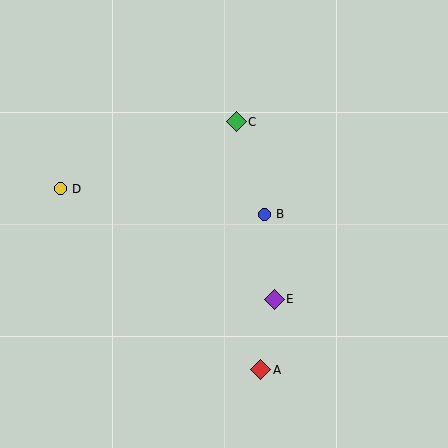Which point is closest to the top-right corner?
Point C is closest to the top-right corner.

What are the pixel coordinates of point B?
Point B is at (264, 214).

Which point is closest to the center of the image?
Point B at (264, 214) is closest to the center.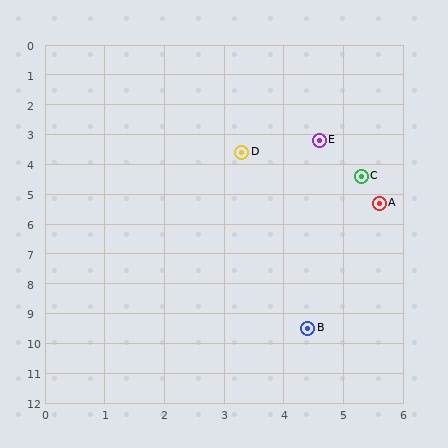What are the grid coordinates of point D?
Point D is at approximately (3.3, 3.6).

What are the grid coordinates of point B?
Point B is at approximately (4.4, 9.5).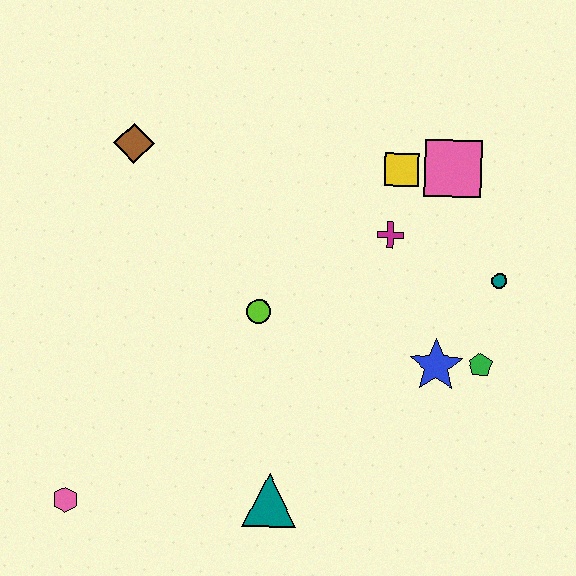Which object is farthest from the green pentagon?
The pink hexagon is farthest from the green pentagon.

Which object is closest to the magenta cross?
The yellow square is closest to the magenta cross.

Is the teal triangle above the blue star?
No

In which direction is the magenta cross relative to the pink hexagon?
The magenta cross is to the right of the pink hexagon.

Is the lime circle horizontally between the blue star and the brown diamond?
Yes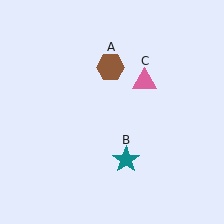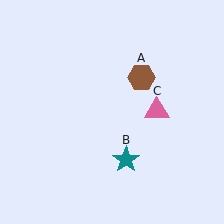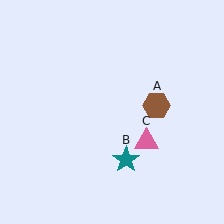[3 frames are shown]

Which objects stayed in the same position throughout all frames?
Teal star (object B) remained stationary.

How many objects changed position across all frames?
2 objects changed position: brown hexagon (object A), pink triangle (object C).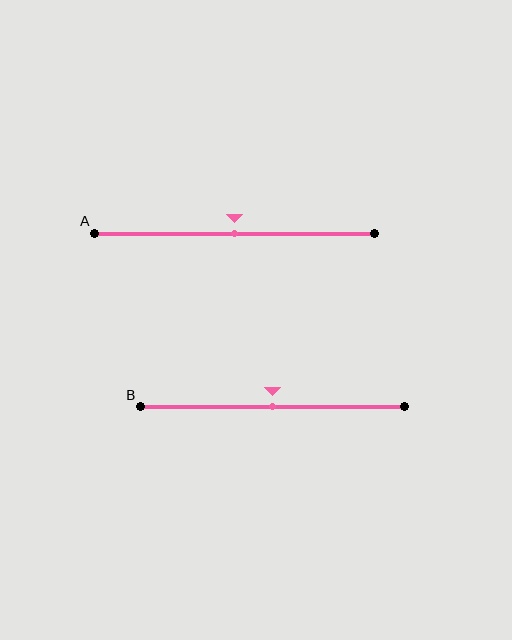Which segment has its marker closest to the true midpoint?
Segment A has its marker closest to the true midpoint.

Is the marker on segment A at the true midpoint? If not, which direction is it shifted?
Yes, the marker on segment A is at the true midpoint.